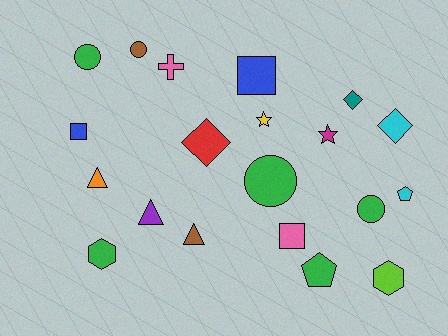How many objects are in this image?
There are 20 objects.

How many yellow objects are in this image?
There is 1 yellow object.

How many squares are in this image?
There are 3 squares.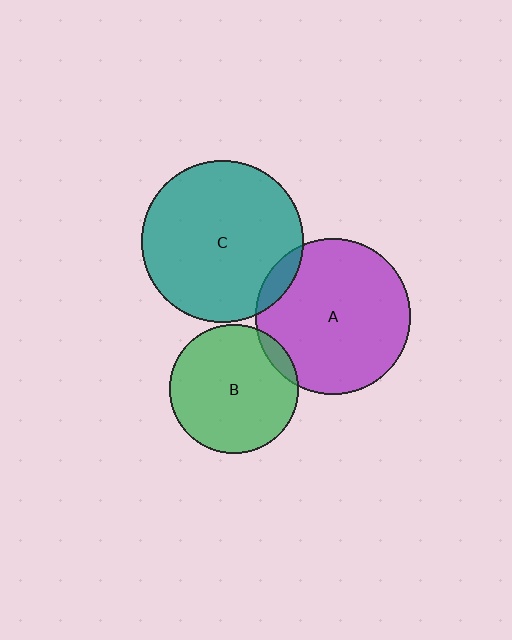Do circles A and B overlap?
Yes.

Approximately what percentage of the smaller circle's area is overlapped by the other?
Approximately 5%.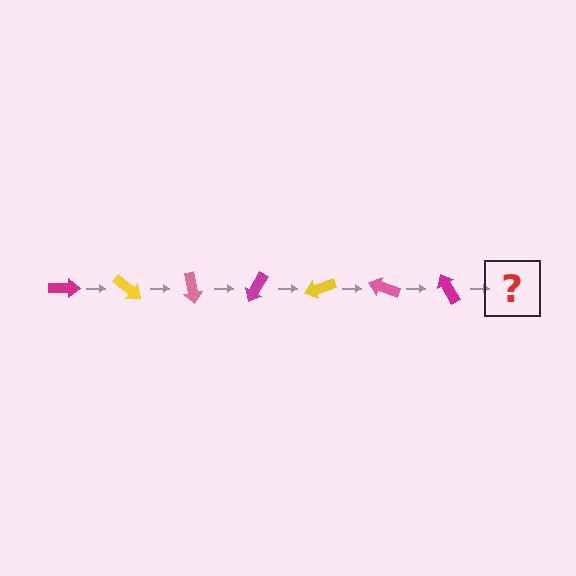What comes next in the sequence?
The next element should be a yellow arrow, rotated 280 degrees from the start.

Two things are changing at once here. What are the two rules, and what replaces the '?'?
The two rules are that it rotates 40 degrees each step and the color cycles through magenta, yellow, and pink. The '?' should be a yellow arrow, rotated 280 degrees from the start.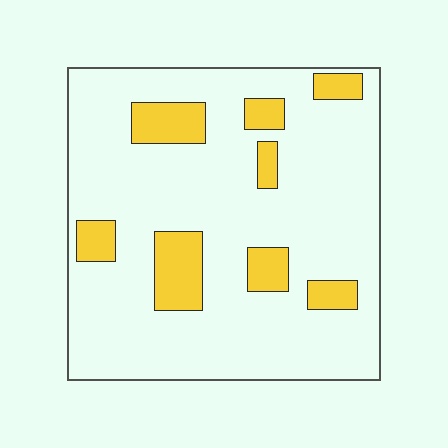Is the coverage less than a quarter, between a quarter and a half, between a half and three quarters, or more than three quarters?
Less than a quarter.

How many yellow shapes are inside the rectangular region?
8.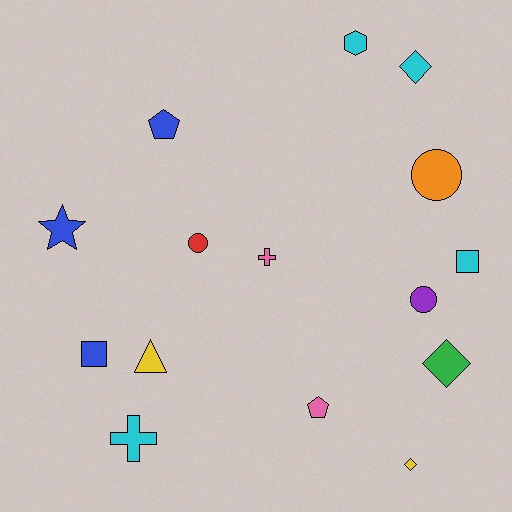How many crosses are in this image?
There are 2 crosses.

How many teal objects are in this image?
There are no teal objects.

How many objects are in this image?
There are 15 objects.